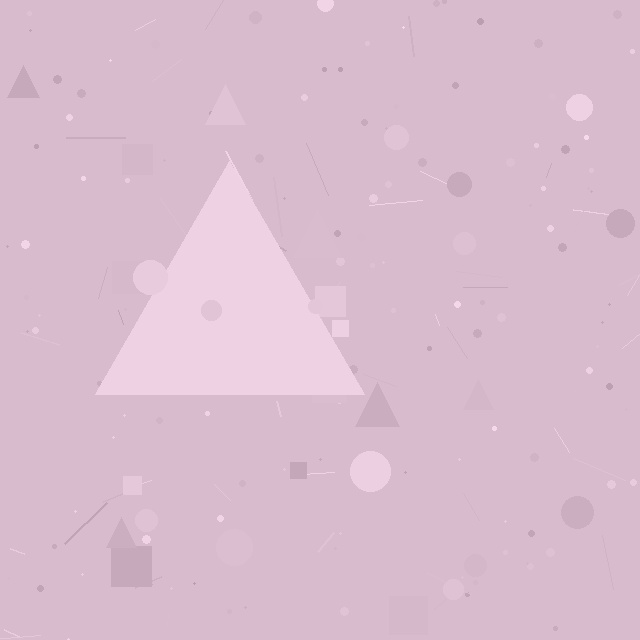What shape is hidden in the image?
A triangle is hidden in the image.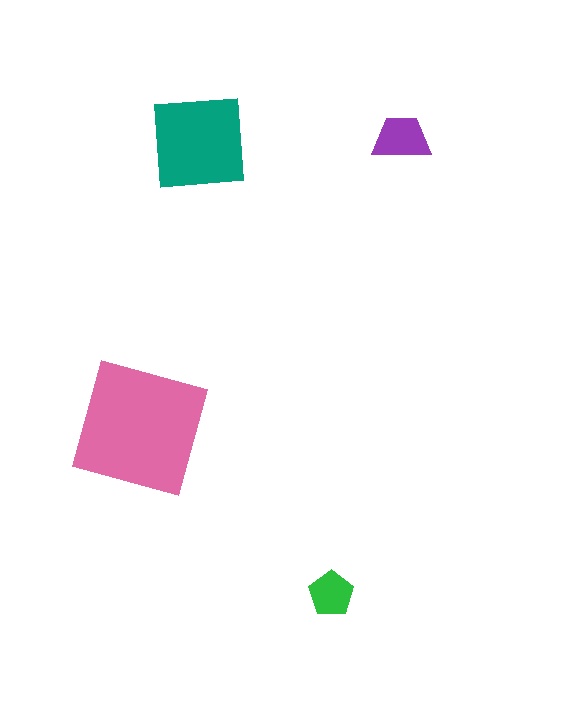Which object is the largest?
The pink square.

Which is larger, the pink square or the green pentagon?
The pink square.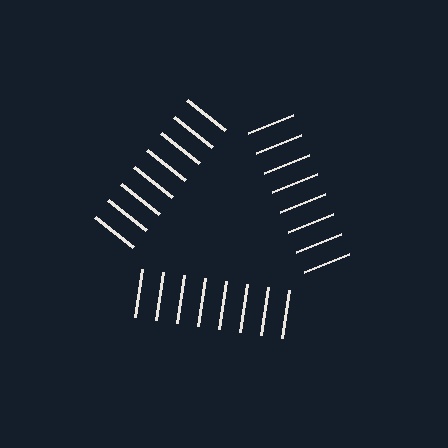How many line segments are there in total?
24 — 8 along each of the 3 edges.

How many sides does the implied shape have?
3 sides — the line-ends trace a triangle.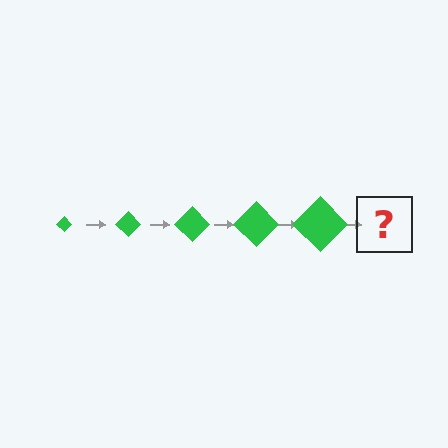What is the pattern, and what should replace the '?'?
The pattern is that the diamond gets progressively larger each step. The '?' should be a green diamond, larger than the previous one.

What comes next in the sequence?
The next element should be a green diamond, larger than the previous one.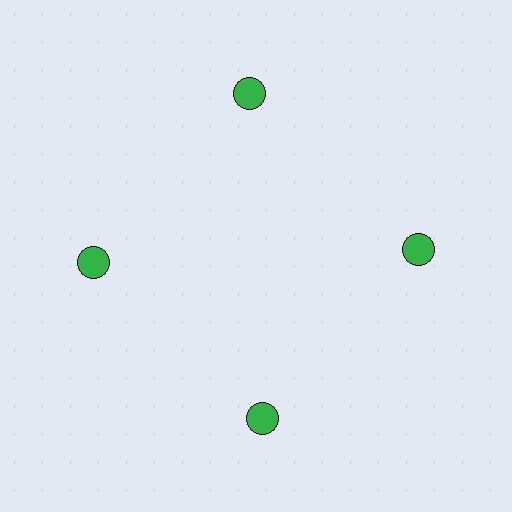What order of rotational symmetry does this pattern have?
This pattern has 4-fold rotational symmetry.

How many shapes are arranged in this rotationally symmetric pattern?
There are 4 shapes, arranged in 4 groups of 1.